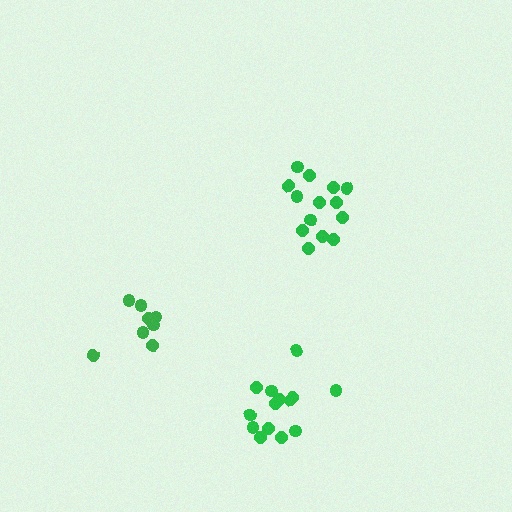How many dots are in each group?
Group 1: 14 dots, Group 2: 9 dots, Group 3: 14 dots (37 total).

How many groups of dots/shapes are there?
There are 3 groups.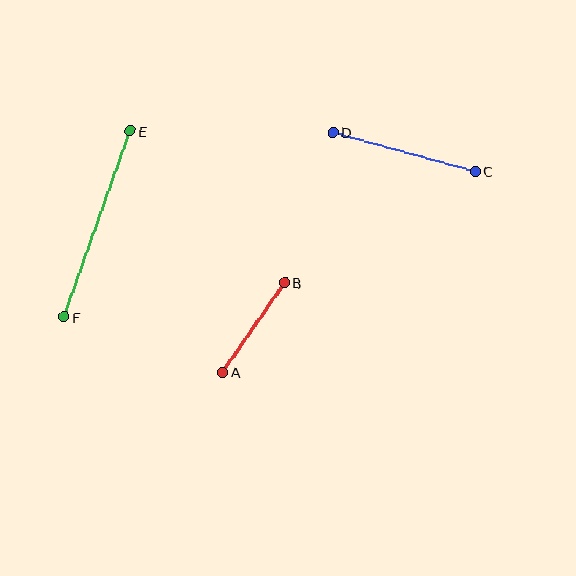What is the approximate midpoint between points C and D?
The midpoint is at approximately (404, 152) pixels.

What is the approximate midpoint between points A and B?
The midpoint is at approximately (254, 327) pixels.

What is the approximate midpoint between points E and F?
The midpoint is at approximately (97, 224) pixels.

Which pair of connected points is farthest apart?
Points E and F are farthest apart.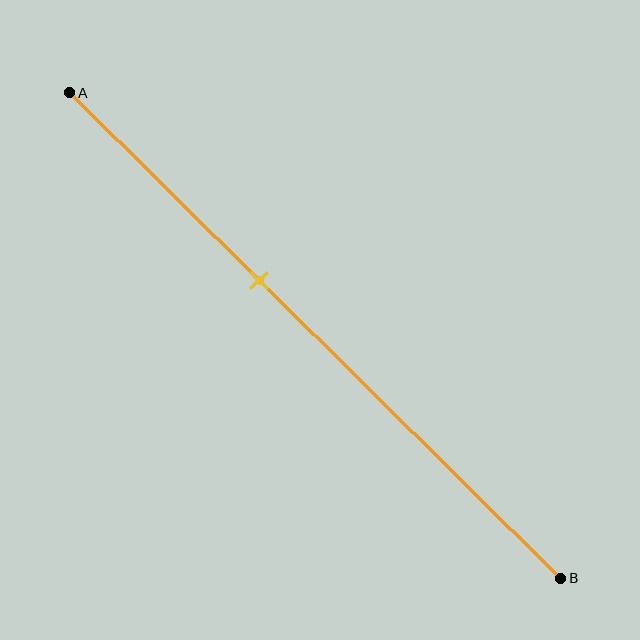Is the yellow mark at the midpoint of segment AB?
No, the mark is at about 40% from A, not at the 50% midpoint.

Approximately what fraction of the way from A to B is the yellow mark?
The yellow mark is approximately 40% of the way from A to B.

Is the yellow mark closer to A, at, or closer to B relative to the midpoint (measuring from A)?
The yellow mark is closer to point A than the midpoint of segment AB.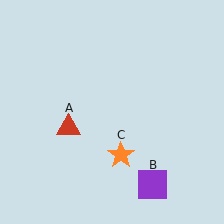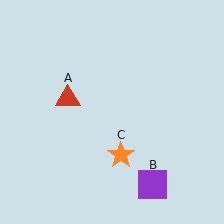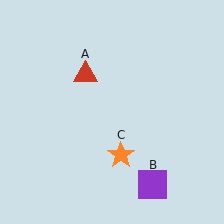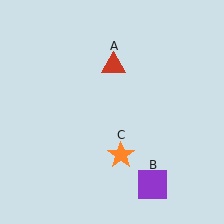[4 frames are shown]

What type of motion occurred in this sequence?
The red triangle (object A) rotated clockwise around the center of the scene.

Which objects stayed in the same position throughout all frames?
Purple square (object B) and orange star (object C) remained stationary.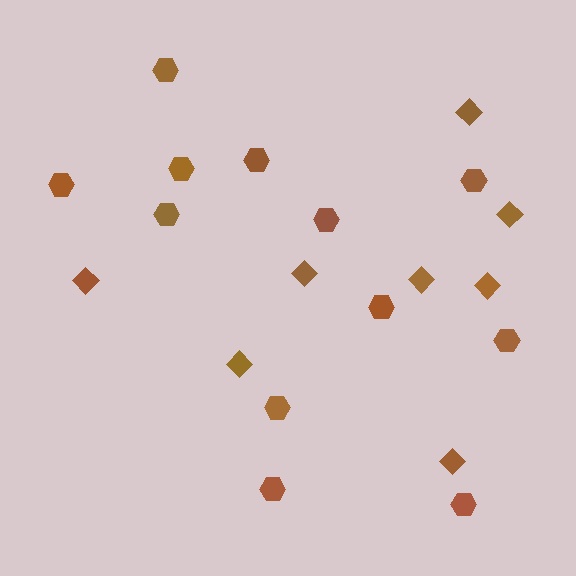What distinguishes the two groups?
There are 2 groups: one group of hexagons (12) and one group of diamonds (8).